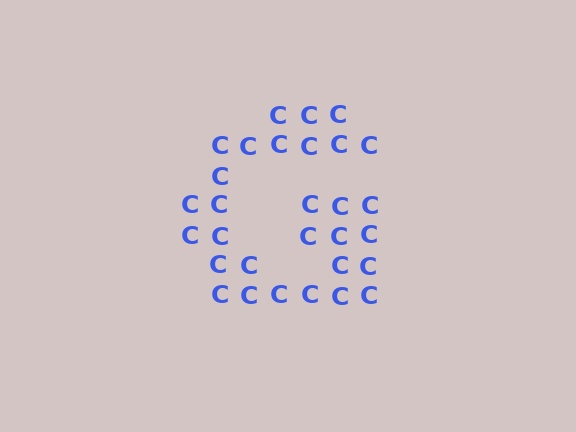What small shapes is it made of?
It is made of small letter C's.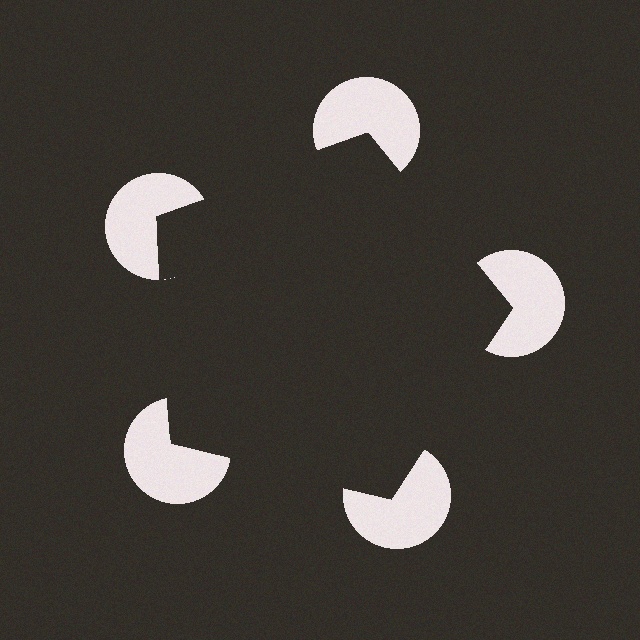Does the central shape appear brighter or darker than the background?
It typically appears slightly darker than the background, even though no actual brightness change is drawn.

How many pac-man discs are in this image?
There are 5 — one at each vertex of the illusory pentagon.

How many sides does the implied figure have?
5 sides.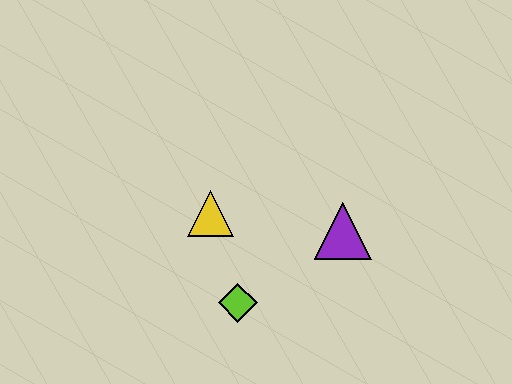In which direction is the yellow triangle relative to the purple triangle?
The yellow triangle is to the left of the purple triangle.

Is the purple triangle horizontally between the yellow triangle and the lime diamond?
No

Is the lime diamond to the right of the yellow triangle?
Yes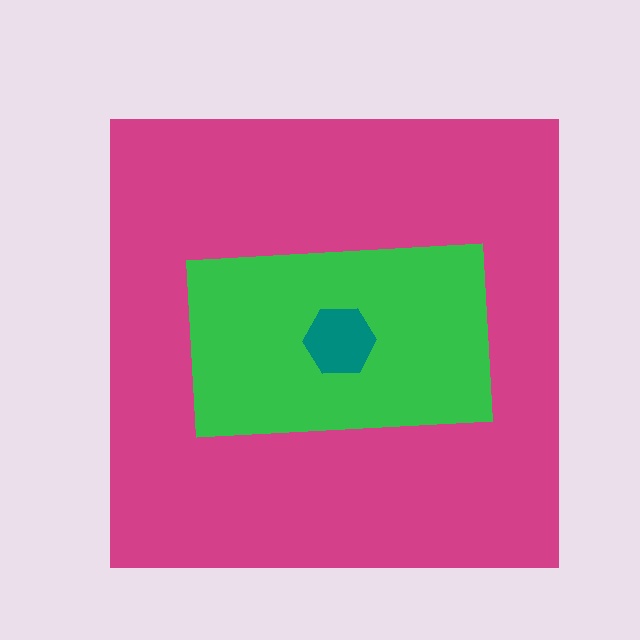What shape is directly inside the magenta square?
The green rectangle.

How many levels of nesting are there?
3.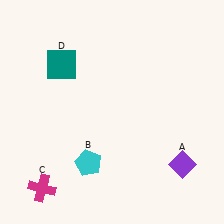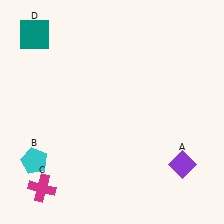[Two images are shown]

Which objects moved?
The objects that moved are: the cyan pentagon (B), the teal square (D).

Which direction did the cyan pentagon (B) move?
The cyan pentagon (B) moved left.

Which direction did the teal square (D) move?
The teal square (D) moved up.